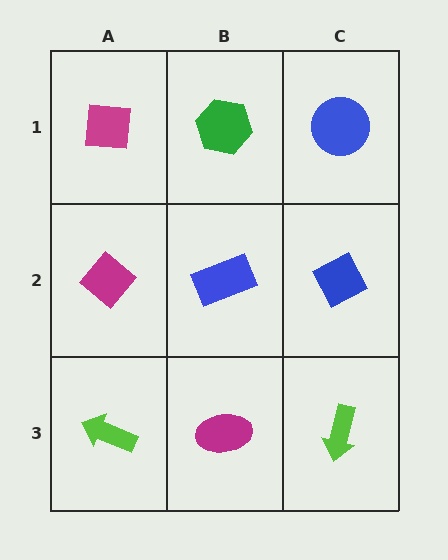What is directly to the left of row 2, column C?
A blue rectangle.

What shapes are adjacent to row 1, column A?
A magenta diamond (row 2, column A), a green hexagon (row 1, column B).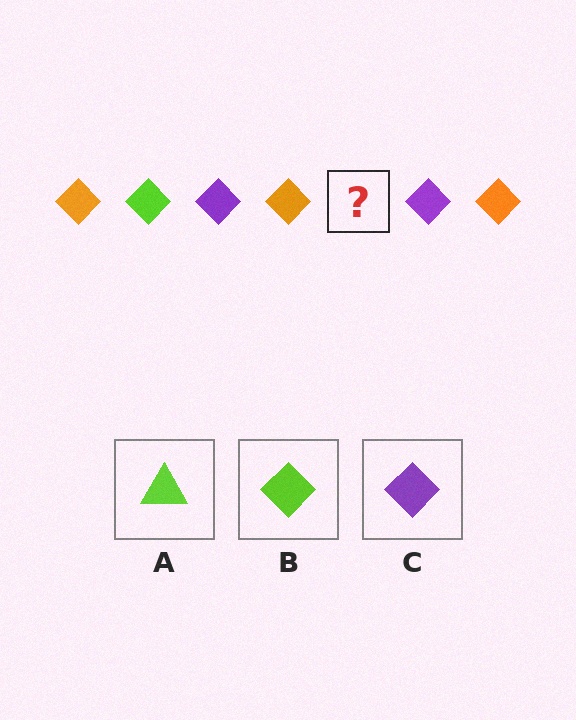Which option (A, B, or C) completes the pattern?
B.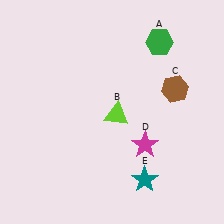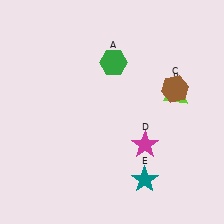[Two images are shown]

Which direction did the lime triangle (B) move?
The lime triangle (B) moved right.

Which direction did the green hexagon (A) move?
The green hexagon (A) moved left.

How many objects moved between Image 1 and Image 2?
2 objects moved between the two images.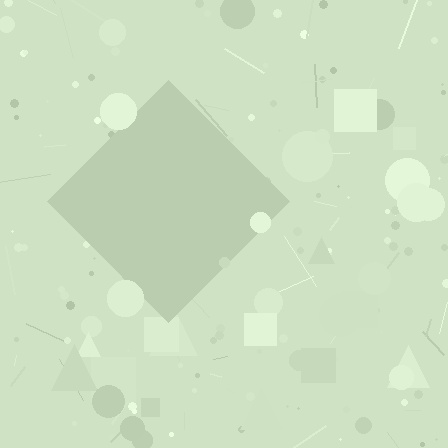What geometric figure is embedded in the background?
A diamond is embedded in the background.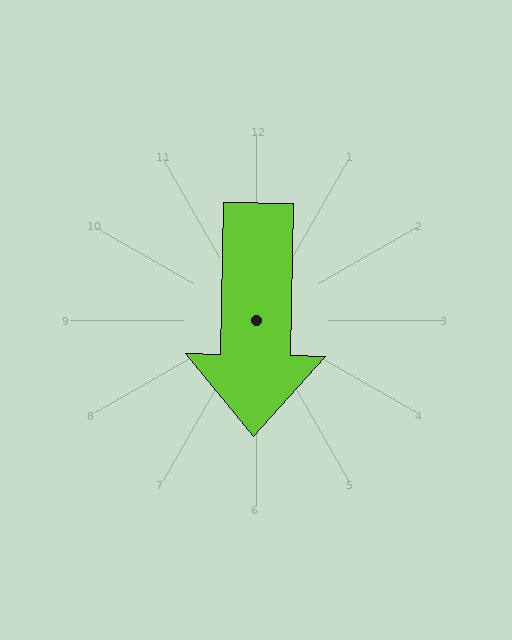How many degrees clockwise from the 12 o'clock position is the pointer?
Approximately 181 degrees.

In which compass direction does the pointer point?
South.